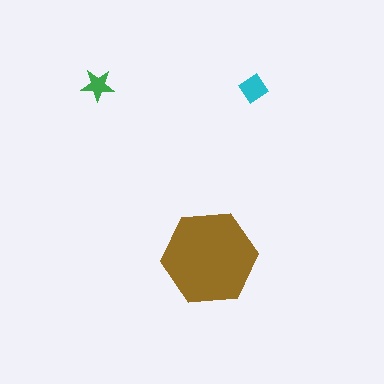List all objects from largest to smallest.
The brown hexagon, the cyan diamond, the green star.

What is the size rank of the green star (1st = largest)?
3rd.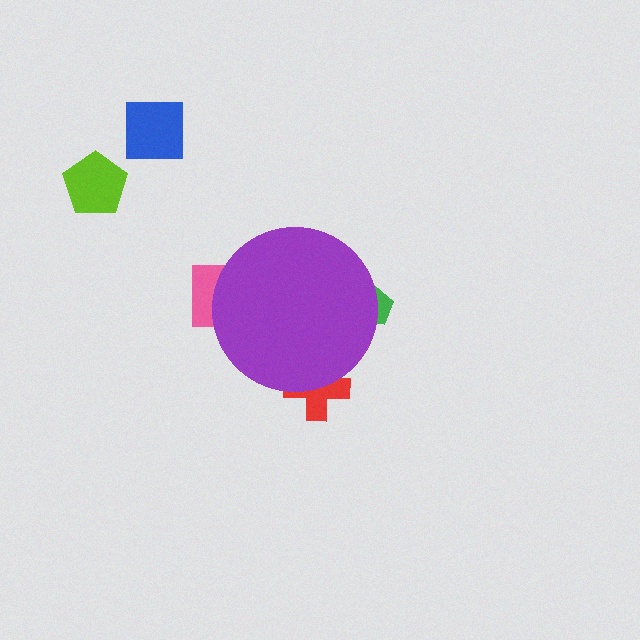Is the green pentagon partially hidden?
Yes, the green pentagon is partially hidden behind the purple circle.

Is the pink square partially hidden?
Yes, the pink square is partially hidden behind the purple circle.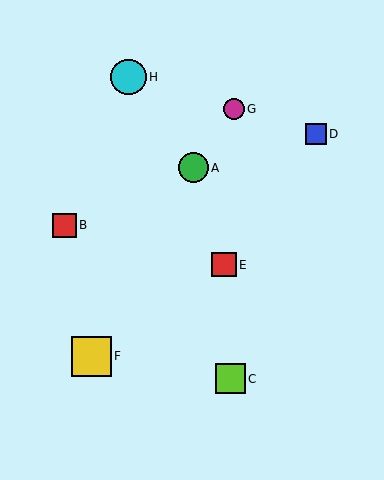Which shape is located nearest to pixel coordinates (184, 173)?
The green circle (labeled A) at (194, 168) is nearest to that location.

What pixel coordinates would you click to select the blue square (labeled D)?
Click at (316, 134) to select the blue square D.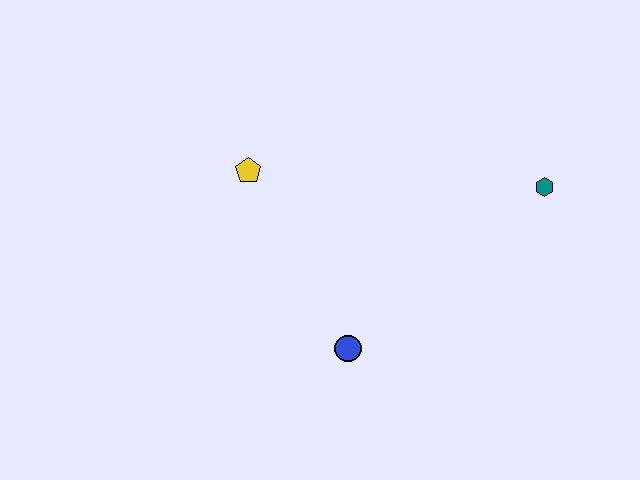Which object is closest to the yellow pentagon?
The blue circle is closest to the yellow pentagon.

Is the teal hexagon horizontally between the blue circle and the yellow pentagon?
No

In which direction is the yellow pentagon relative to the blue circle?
The yellow pentagon is above the blue circle.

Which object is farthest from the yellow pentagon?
The teal hexagon is farthest from the yellow pentagon.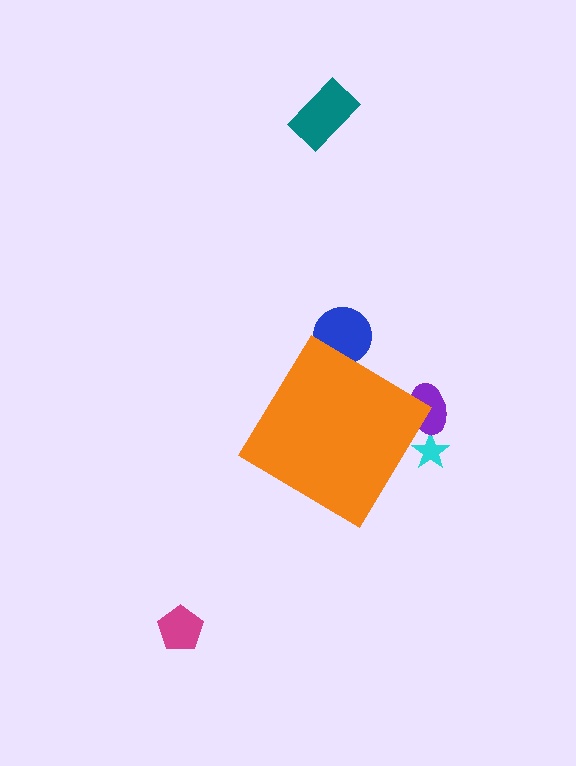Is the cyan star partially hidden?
Yes, the cyan star is partially hidden behind the orange diamond.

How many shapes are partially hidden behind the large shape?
3 shapes are partially hidden.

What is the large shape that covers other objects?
An orange diamond.